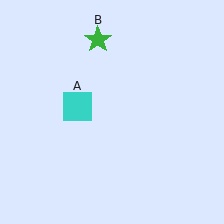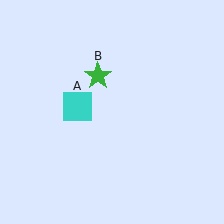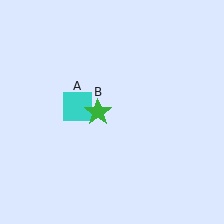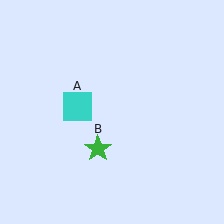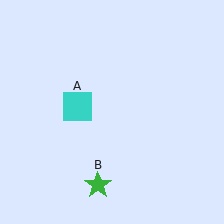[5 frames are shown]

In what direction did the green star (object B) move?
The green star (object B) moved down.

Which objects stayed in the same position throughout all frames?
Cyan square (object A) remained stationary.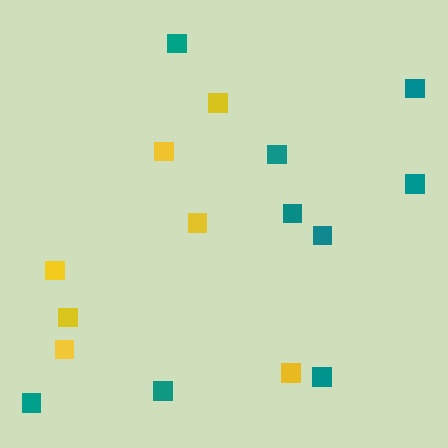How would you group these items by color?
There are 2 groups: one group of teal squares (9) and one group of yellow squares (7).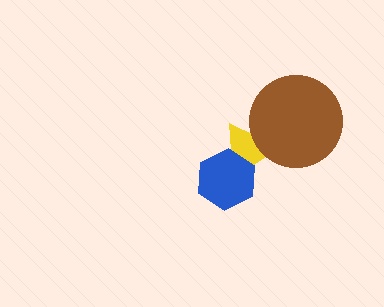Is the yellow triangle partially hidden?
Yes, it is partially covered by another shape.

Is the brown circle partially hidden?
No, no other shape covers it.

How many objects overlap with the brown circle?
1 object overlaps with the brown circle.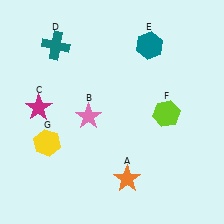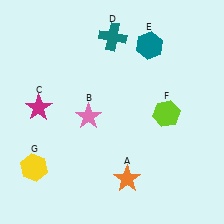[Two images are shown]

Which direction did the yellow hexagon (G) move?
The yellow hexagon (G) moved down.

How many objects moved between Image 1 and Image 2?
2 objects moved between the two images.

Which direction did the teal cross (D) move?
The teal cross (D) moved right.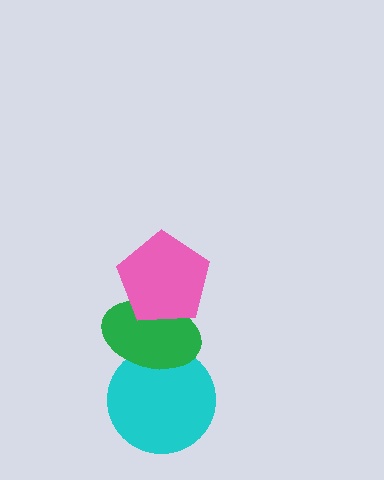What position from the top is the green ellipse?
The green ellipse is 2nd from the top.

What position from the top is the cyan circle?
The cyan circle is 3rd from the top.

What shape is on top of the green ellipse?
The pink pentagon is on top of the green ellipse.